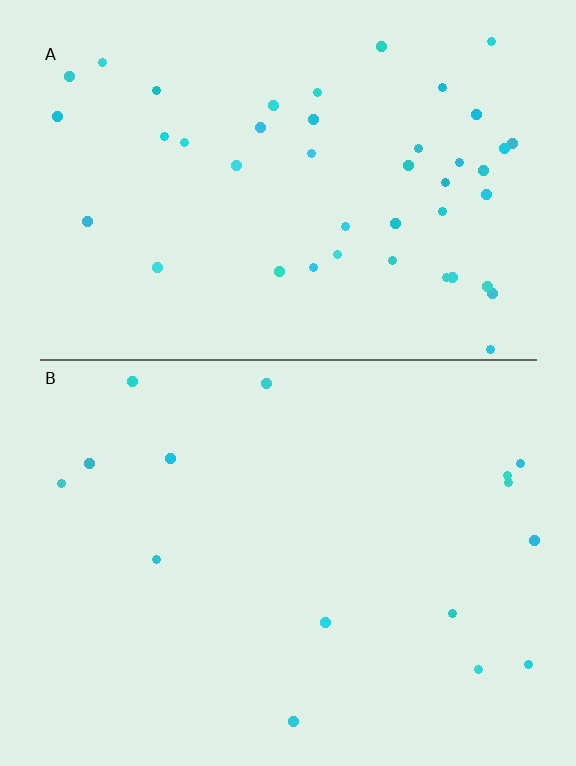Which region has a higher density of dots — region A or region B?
A (the top).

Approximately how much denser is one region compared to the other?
Approximately 2.9× — region A over region B.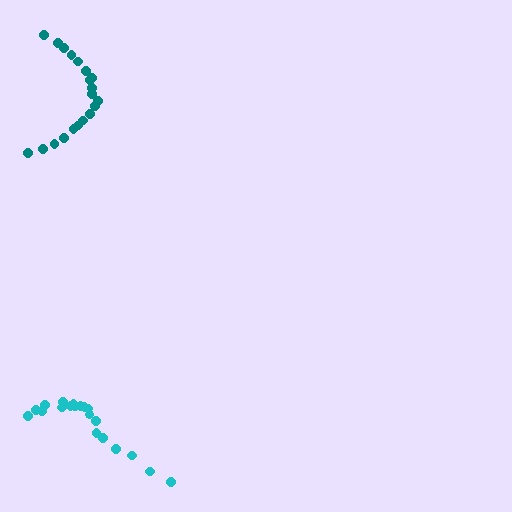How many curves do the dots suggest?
There are 2 distinct paths.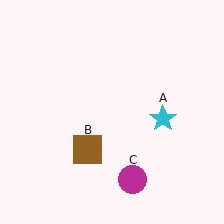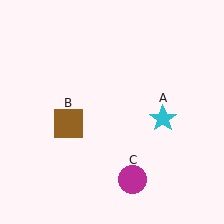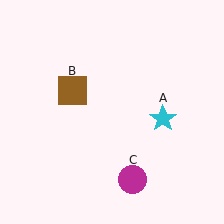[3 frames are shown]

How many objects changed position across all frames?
1 object changed position: brown square (object B).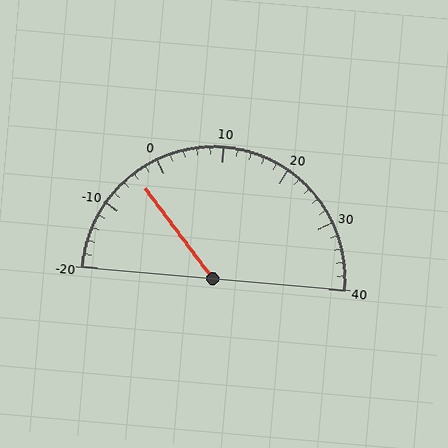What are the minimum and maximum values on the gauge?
The gauge ranges from -20 to 40.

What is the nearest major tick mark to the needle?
The nearest major tick mark is 0.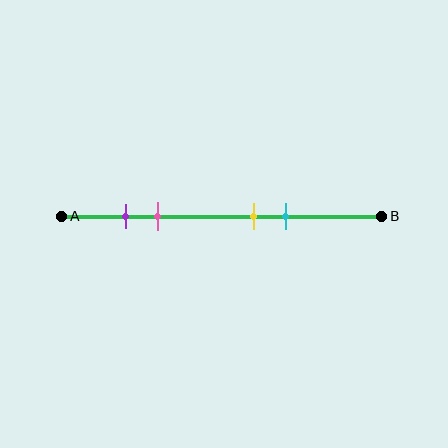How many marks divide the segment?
There are 4 marks dividing the segment.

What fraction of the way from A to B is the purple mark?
The purple mark is approximately 20% (0.2) of the way from A to B.